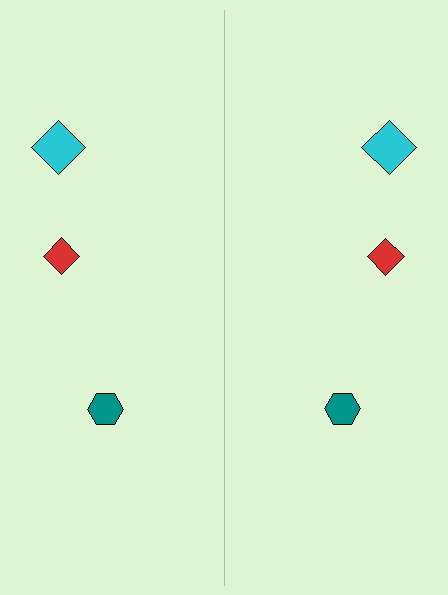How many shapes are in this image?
There are 6 shapes in this image.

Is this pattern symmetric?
Yes, this pattern has bilateral (reflection) symmetry.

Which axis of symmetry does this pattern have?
The pattern has a vertical axis of symmetry running through the center of the image.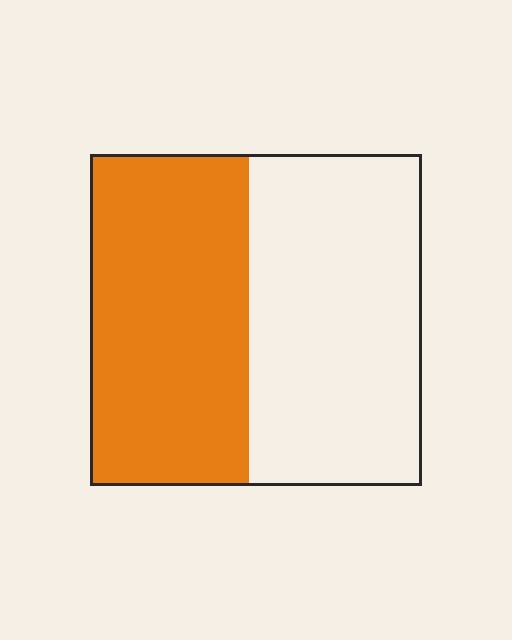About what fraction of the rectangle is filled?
About one half (1/2).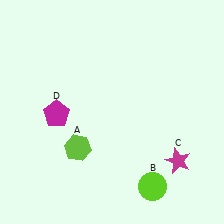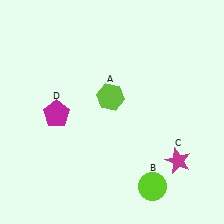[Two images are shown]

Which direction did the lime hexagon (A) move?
The lime hexagon (A) moved up.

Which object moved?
The lime hexagon (A) moved up.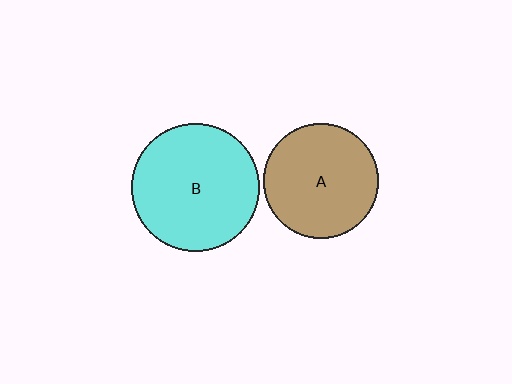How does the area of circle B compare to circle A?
Approximately 1.2 times.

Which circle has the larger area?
Circle B (cyan).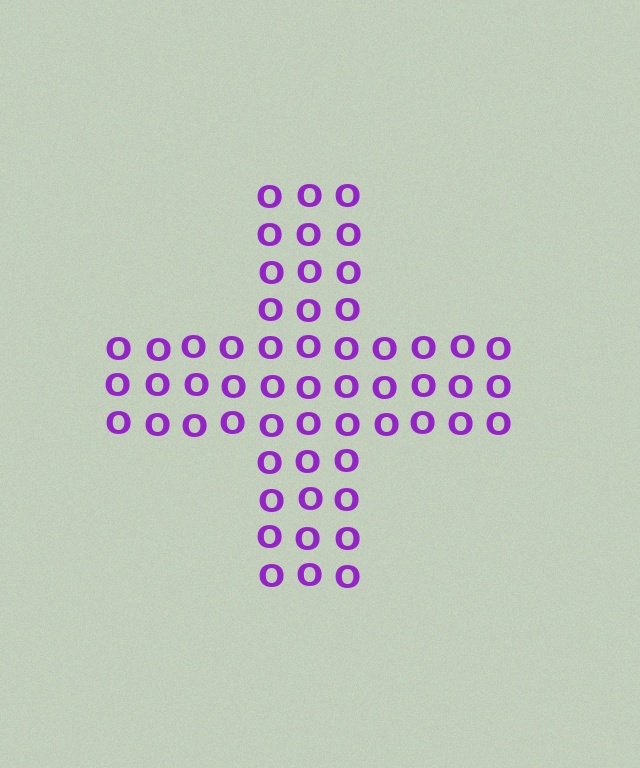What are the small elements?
The small elements are letter O's.